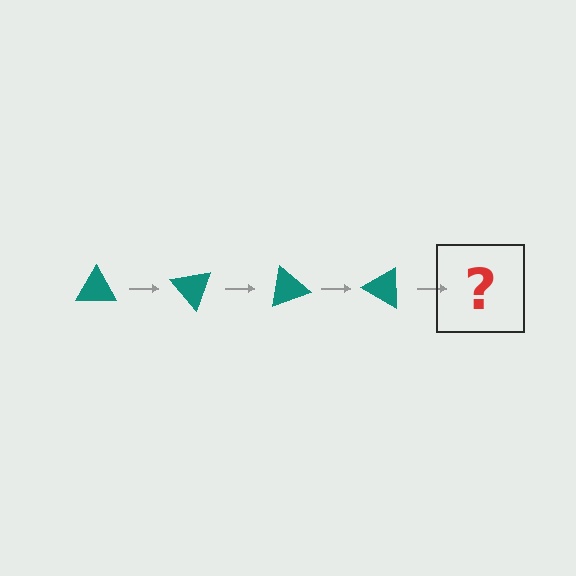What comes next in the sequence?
The next element should be a teal triangle rotated 200 degrees.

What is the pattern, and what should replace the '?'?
The pattern is that the triangle rotates 50 degrees each step. The '?' should be a teal triangle rotated 200 degrees.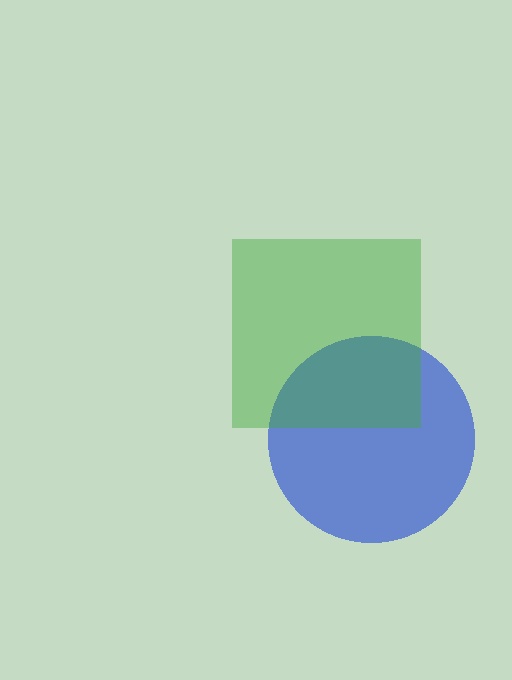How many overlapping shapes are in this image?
There are 2 overlapping shapes in the image.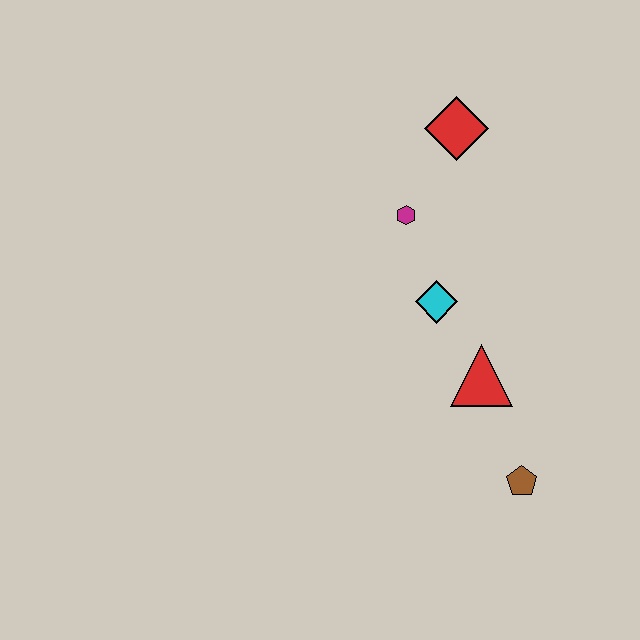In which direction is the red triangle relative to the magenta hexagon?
The red triangle is below the magenta hexagon.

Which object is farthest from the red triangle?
The red diamond is farthest from the red triangle.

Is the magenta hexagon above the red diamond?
No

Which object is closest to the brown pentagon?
The red triangle is closest to the brown pentagon.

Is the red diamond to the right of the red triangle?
No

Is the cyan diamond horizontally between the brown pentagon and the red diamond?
No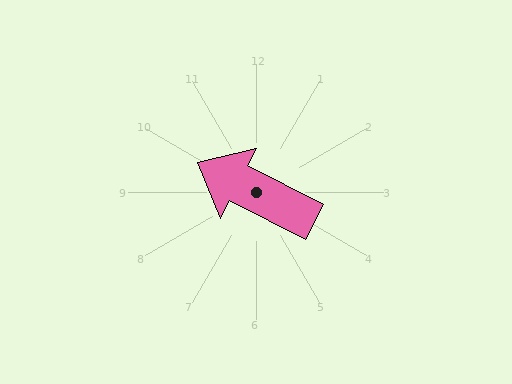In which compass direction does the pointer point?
Northwest.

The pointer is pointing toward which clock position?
Roughly 10 o'clock.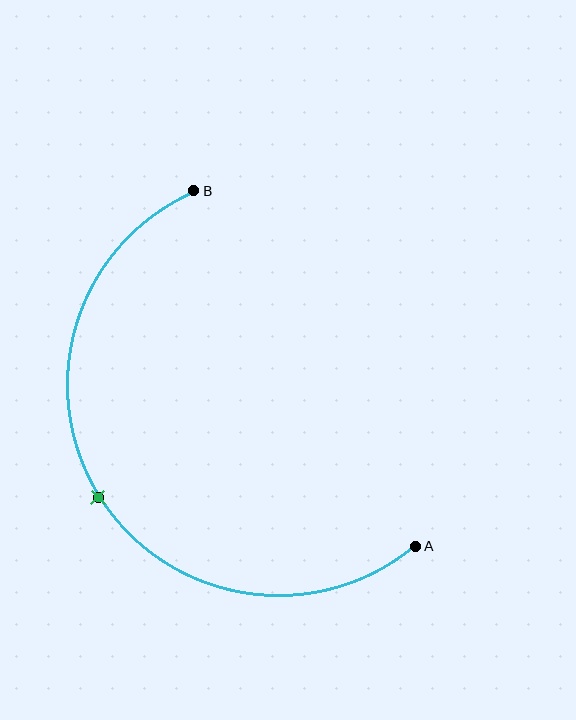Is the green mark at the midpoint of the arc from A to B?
Yes. The green mark lies on the arc at equal arc-length from both A and B — it is the arc midpoint.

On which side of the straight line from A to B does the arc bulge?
The arc bulges to the left of the straight line connecting A and B.